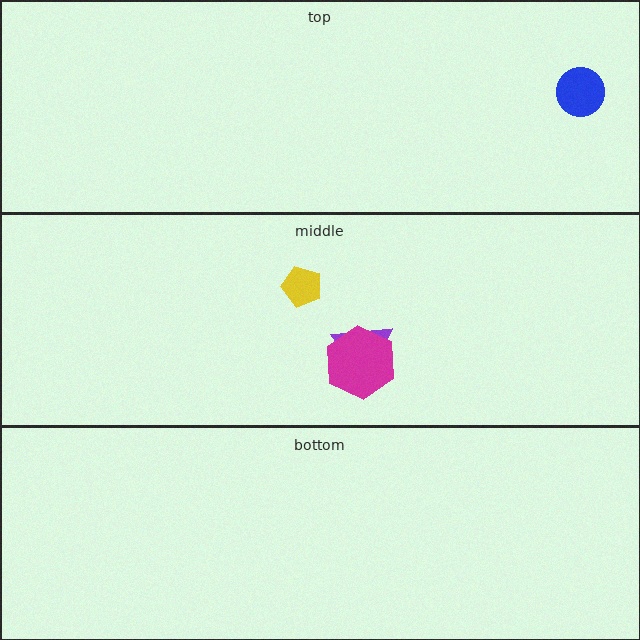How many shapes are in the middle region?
3.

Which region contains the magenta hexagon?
The middle region.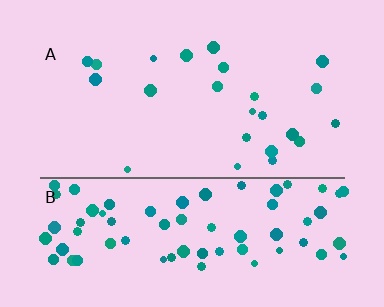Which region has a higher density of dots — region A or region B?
B (the bottom).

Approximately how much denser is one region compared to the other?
Approximately 3.2× — region B over region A.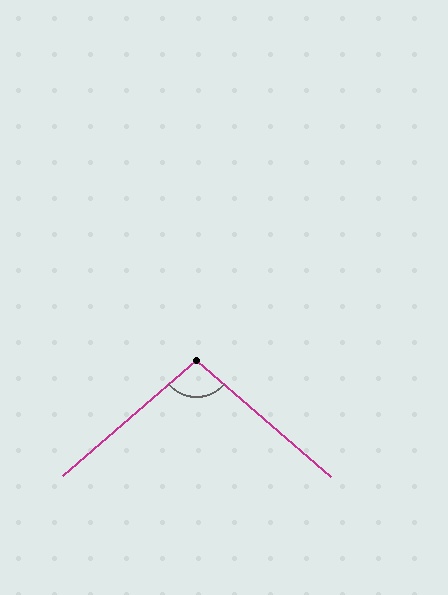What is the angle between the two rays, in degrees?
Approximately 98 degrees.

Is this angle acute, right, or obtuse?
It is obtuse.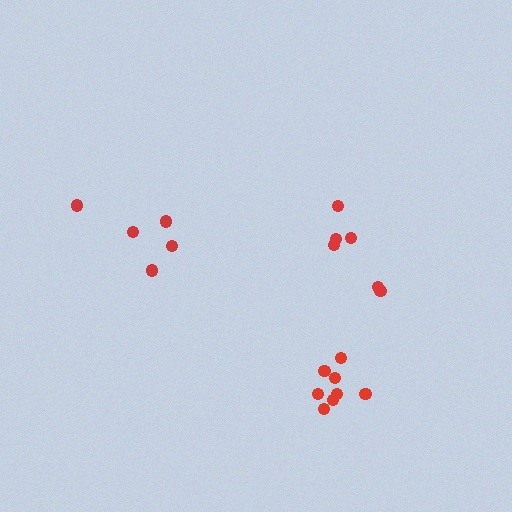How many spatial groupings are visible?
There are 3 spatial groupings.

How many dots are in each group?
Group 1: 6 dots, Group 2: 5 dots, Group 3: 8 dots (19 total).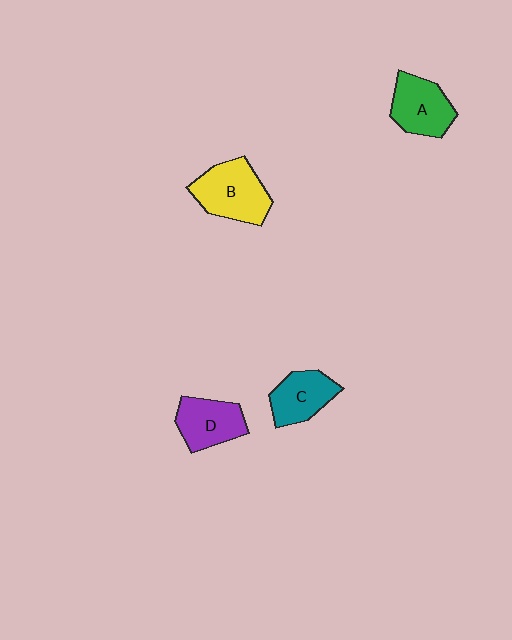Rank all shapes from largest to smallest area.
From largest to smallest: B (yellow), A (green), D (purple), C (teal).